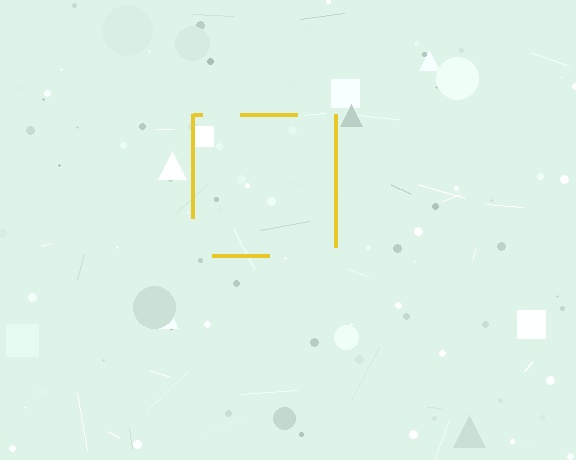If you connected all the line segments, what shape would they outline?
They would outline a square.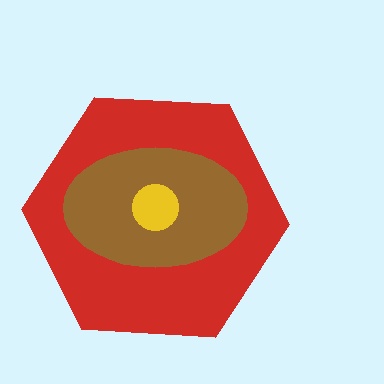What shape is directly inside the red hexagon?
The brown ellipse.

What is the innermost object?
The yellow circle.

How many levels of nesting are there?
3.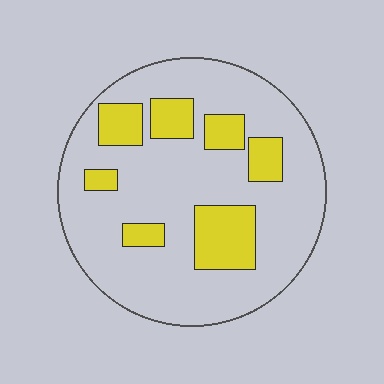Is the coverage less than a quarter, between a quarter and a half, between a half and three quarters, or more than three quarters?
Less than a quarter.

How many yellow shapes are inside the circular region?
7.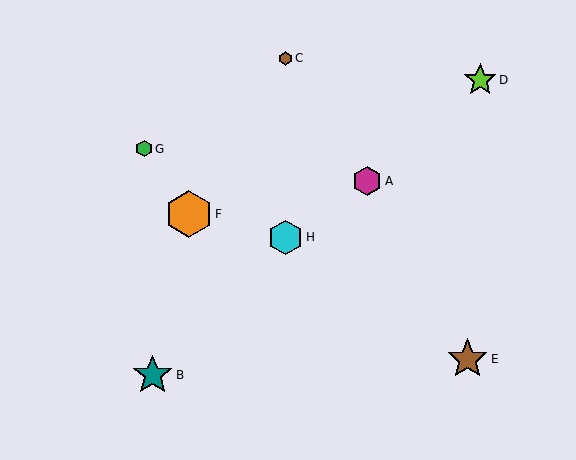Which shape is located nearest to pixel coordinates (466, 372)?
The brown star (labeled E) at (467, 359) is nearest to that location.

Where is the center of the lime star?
The center of the lime star is at (480, 80).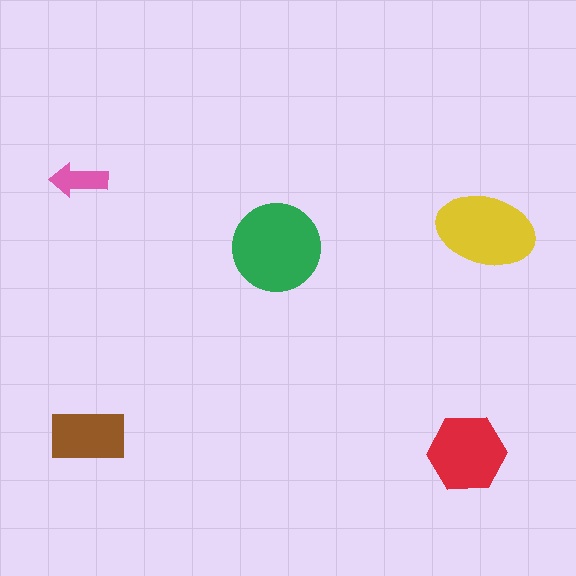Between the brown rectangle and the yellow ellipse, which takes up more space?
The yellow ellipse.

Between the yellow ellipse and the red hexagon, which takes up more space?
The yellow ellipse.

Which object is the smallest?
The pink arrow.